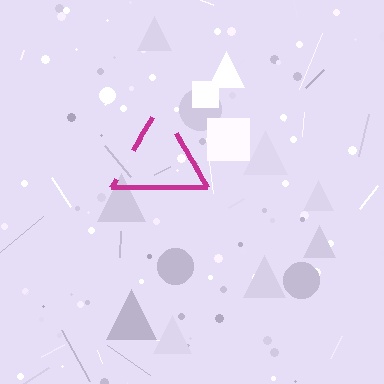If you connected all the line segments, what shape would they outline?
They would outline a triangle.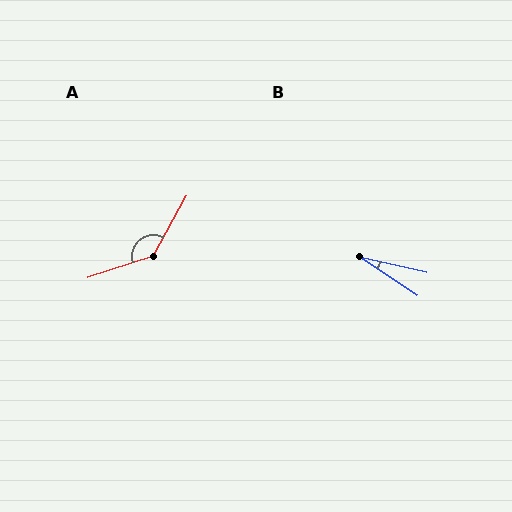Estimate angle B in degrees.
Approximately 20 degrees.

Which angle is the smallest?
B, at approximately 20 degrees.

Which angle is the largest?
A, at approximately 137 degrees.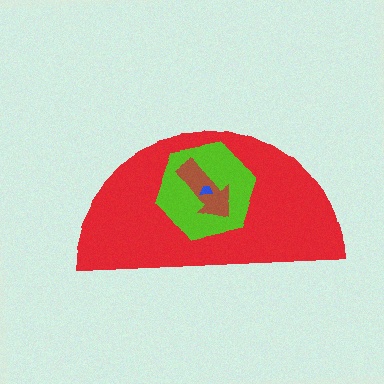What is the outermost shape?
The red semicircle.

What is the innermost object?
The blue trapezoid.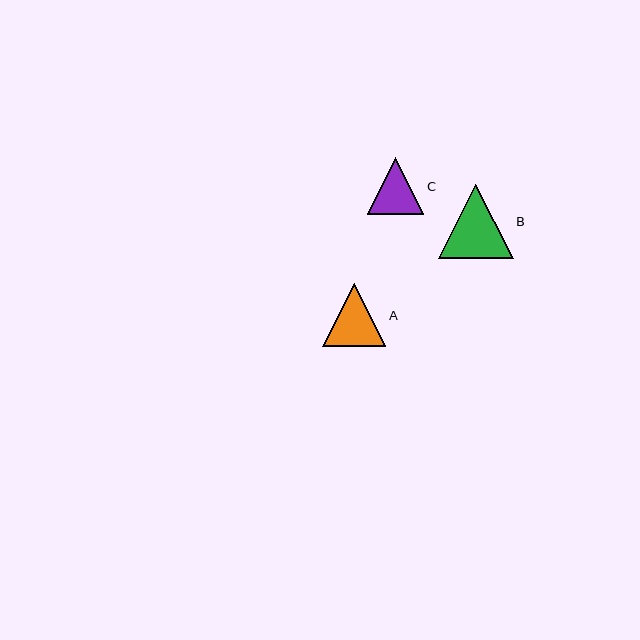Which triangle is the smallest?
Triangle C is the smallest with a size of approximately 57 pixels.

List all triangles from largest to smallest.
From largest to smallest: B, A, C.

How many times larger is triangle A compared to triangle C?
Triangle A is approximately 1.1 times the size of triangle C.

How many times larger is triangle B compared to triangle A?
Triangle B is approximately 1.2 times the size of triangle A.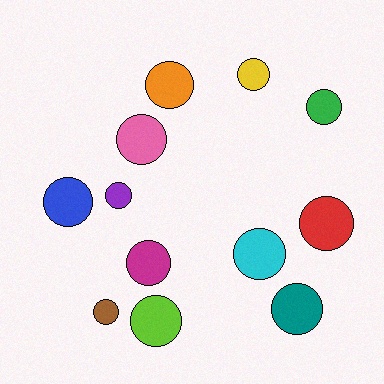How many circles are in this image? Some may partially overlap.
There are 12 circles.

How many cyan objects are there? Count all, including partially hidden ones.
There is 1 cyan object.